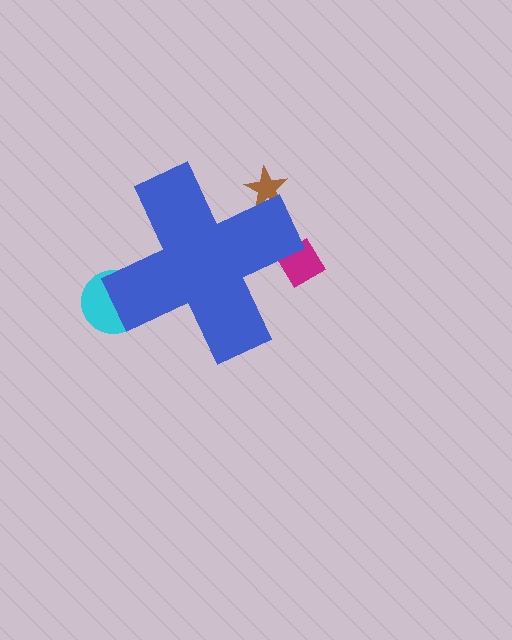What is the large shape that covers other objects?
A blue cross.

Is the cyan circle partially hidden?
Yes, the cyan circle is partially hidden behind the blue cross.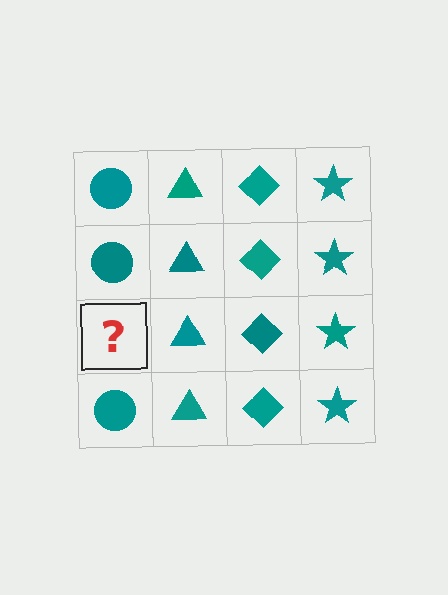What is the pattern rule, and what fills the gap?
The rule is that each column has a consistent shape. The gap should be filled with a teal circle.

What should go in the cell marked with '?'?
The missing cell should contain a teal circle.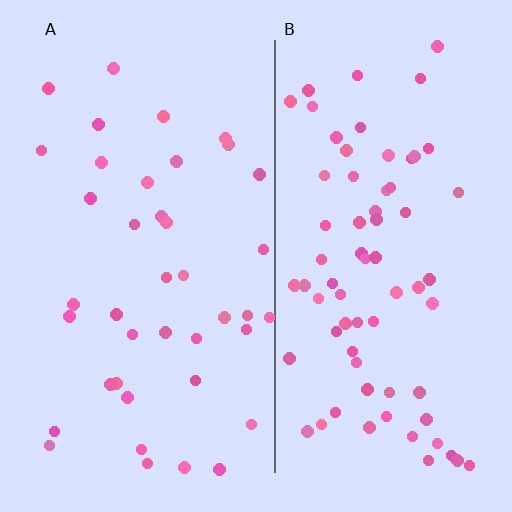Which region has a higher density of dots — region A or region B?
B (the right).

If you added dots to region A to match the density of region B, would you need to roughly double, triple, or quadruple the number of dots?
Approximately double.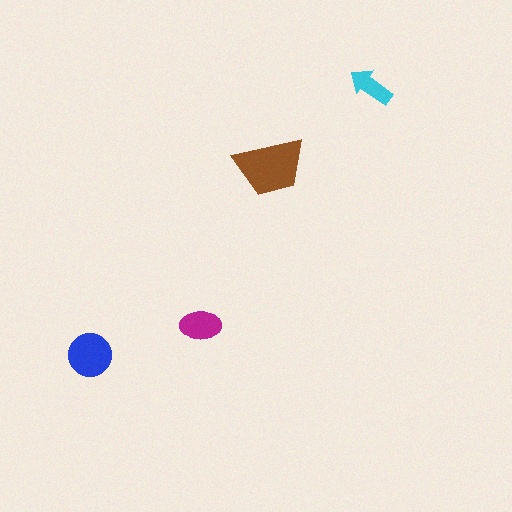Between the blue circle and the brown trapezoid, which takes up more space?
The brown trapezoid.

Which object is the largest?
The brown trapezoid.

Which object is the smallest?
The cyan arrow.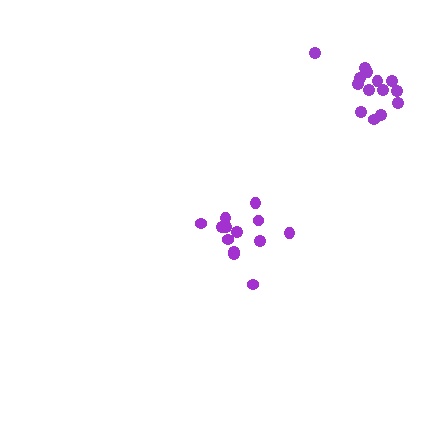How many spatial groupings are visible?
There are 2 spatial groupings.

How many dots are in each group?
Group 1: 13 dots, Group 2: 14 dots (27 total).